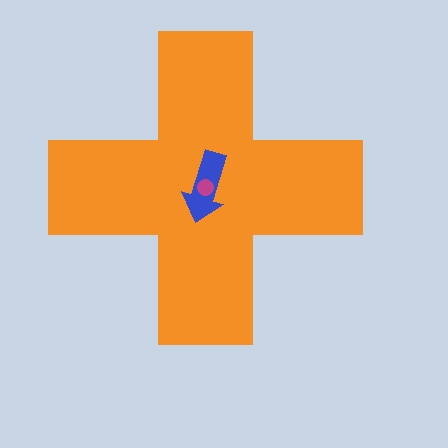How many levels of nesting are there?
3.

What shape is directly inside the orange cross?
The blue arrow.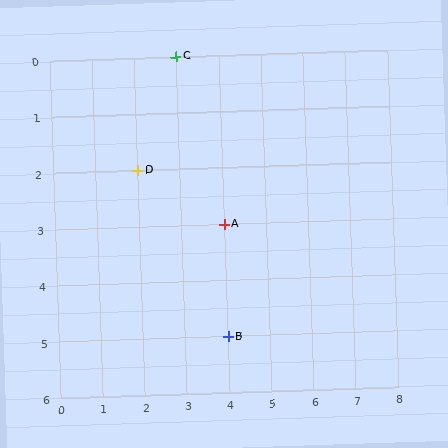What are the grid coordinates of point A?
Point A is at grid coordinates (4, 3).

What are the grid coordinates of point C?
Point C is at grid coordinates (3, 0).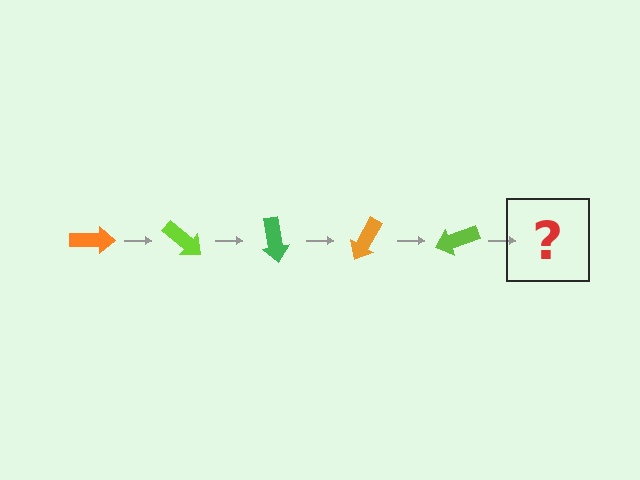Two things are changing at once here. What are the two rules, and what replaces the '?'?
The two rules are that it rotates 40 degrees each step and the color cycles through orange, lime, and green. The '?' should be a green arrow, rotated 200 degrees from the start.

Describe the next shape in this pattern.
It should be a green arrow, rotated 200 degrees from the start.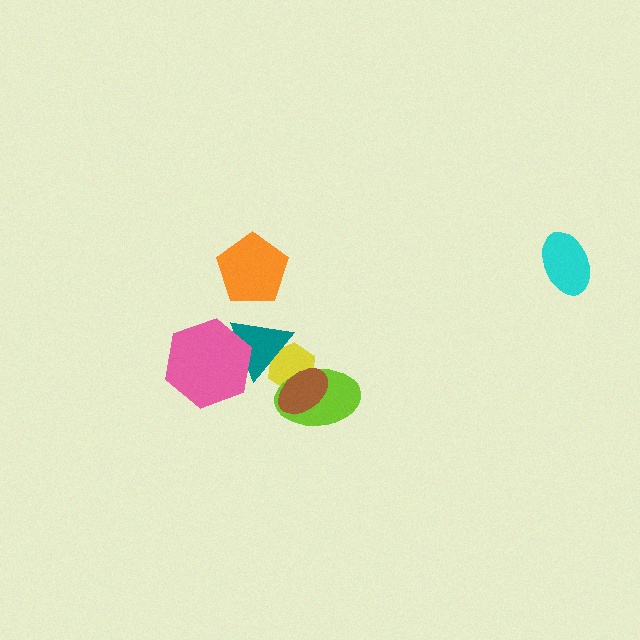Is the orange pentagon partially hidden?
No, no other shape covers it.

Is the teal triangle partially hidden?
Yes, it is partially covered by another shape.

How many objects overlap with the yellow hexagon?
3 objects overlap with the yellow hexagon.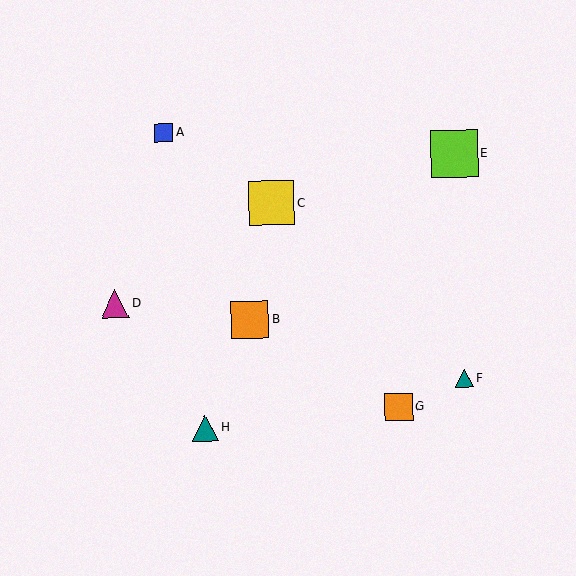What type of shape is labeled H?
Shape H is a teal triangle.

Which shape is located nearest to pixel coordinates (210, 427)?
The teal triangle (labeled H) at (205, 428) is nearest to that location.